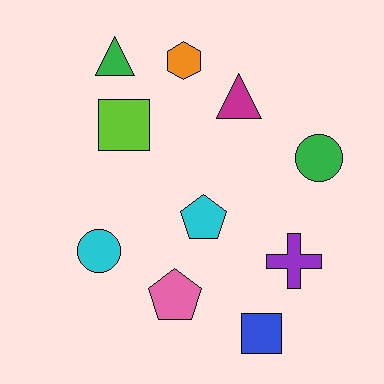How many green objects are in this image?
There are 2 green objects.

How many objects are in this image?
There are 10 objects.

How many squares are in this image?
There are 2 squares.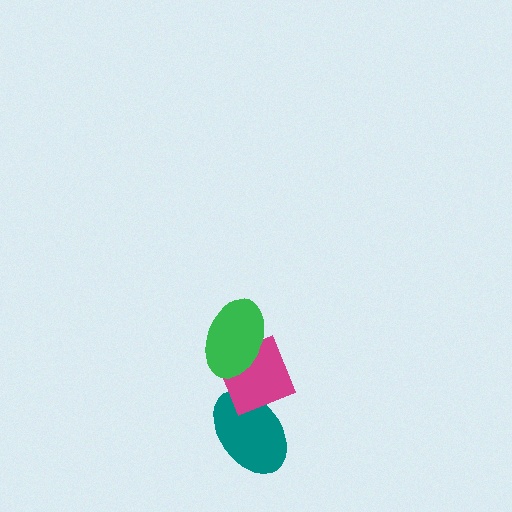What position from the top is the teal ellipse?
The teal ellipse is 3rd from the top.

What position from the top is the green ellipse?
The green ellipse is 1st from the top.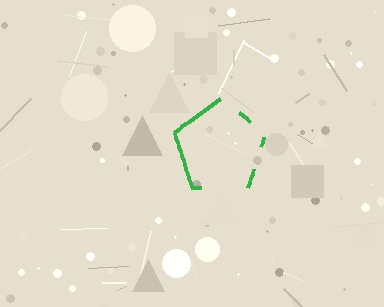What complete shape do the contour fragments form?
The contour fragments form a pentagon.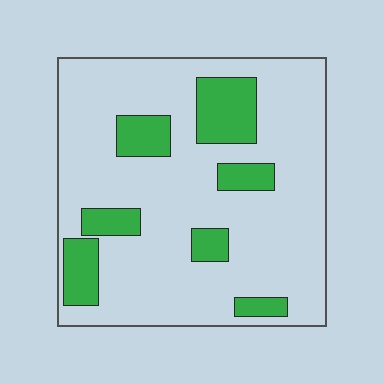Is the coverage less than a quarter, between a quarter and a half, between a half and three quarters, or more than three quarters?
Less than a quarter.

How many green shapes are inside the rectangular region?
7.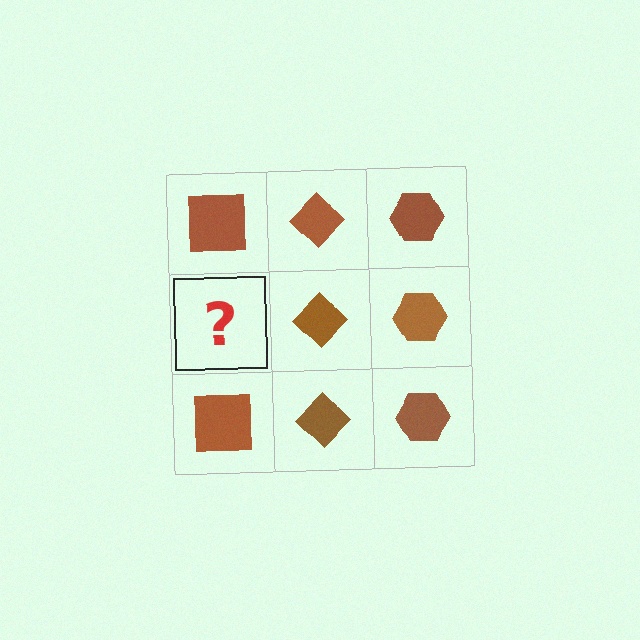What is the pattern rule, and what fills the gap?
The rule is that each column has a consistent shape. The gap should be filled with a brown square.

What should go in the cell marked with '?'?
The missing cell should contain a brown square.